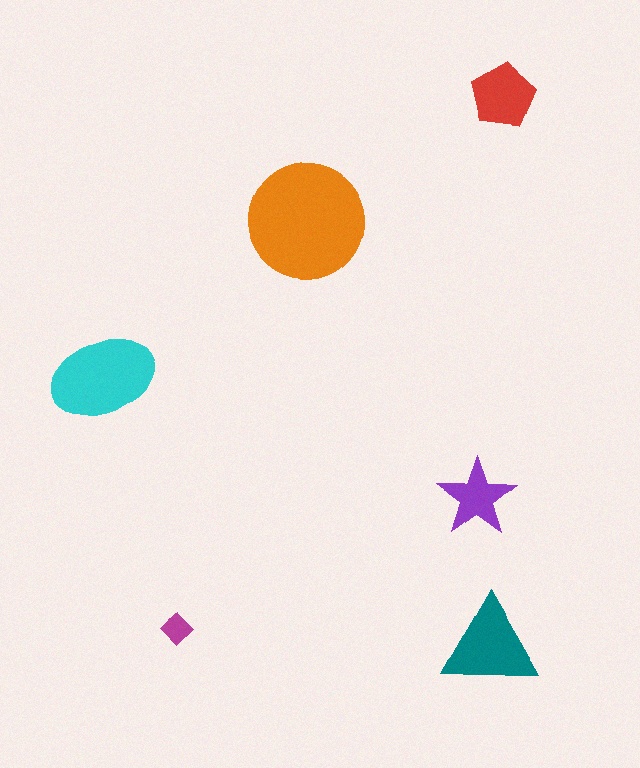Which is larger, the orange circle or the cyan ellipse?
The orange circle.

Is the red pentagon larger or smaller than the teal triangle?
Smaller.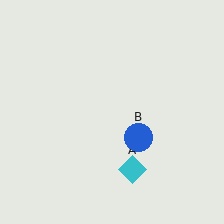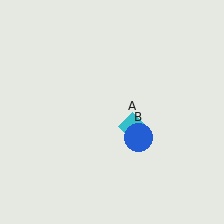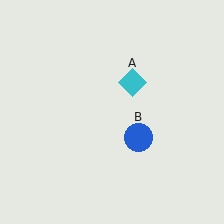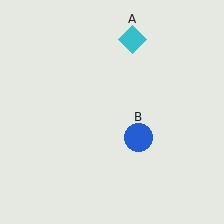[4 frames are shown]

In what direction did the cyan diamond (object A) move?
The cyan diamond (object A) moved up.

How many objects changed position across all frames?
1 object changed position: cyan diamond (object A).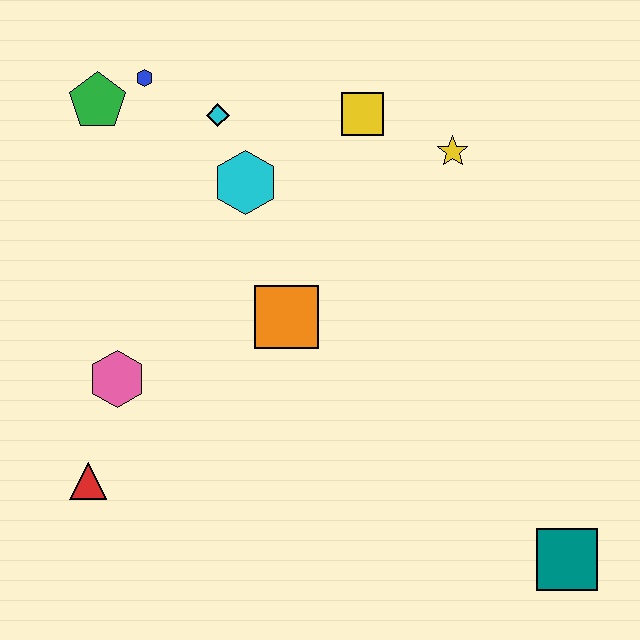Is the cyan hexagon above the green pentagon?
No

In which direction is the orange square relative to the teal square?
The orange square is to the left of the teal square.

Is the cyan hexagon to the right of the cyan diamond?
Yes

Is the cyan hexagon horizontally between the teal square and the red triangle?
Yes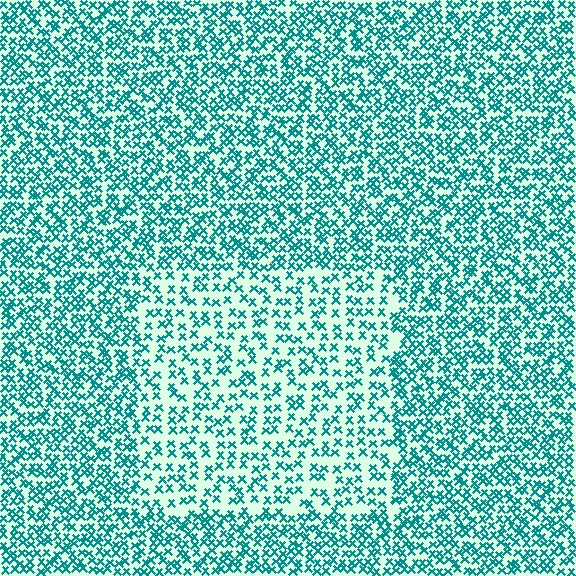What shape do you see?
I see a rectangle.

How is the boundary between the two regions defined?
The boundary is defined by a change in element density (approximately 1.8x ratio). All elements are the same color, size, and shape.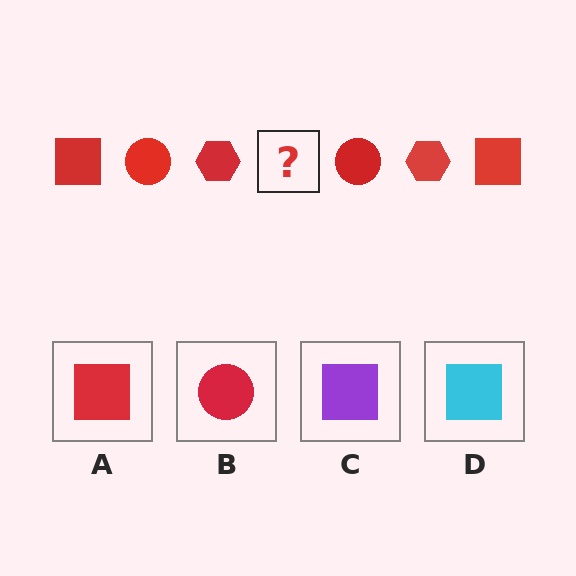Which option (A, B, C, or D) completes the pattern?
A.